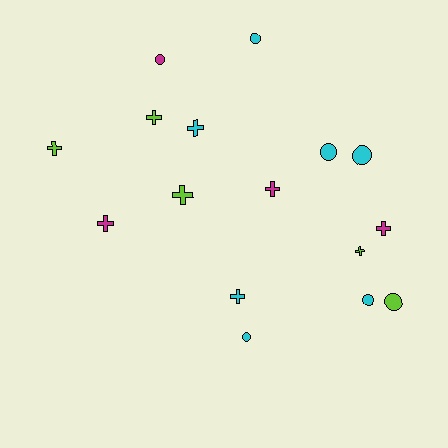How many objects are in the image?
There are 16 objects.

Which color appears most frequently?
Cyan, with 7 objects.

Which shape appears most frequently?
Cross, with 9 objects.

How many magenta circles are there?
There is 1 magenta circle.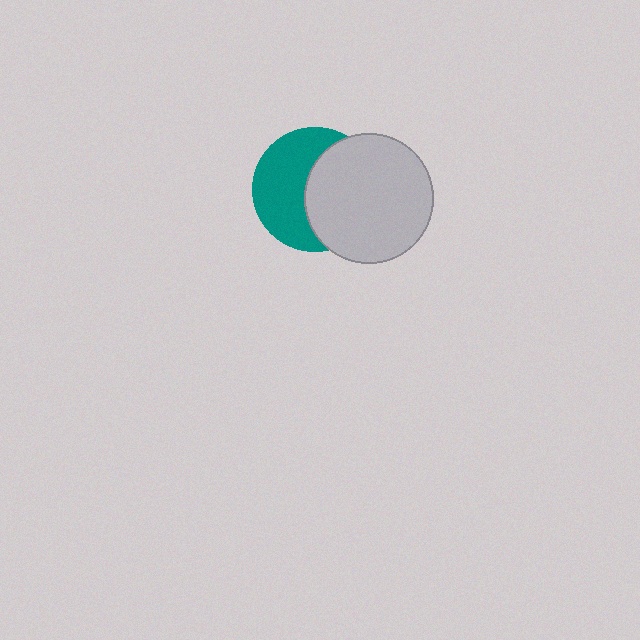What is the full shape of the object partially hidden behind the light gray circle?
The partially hidden object is a teal circle.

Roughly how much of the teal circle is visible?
About half of it is visible (roughly 51%).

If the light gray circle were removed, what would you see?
You would see the complete teal circle.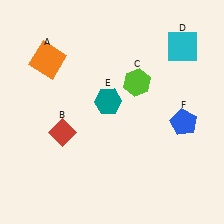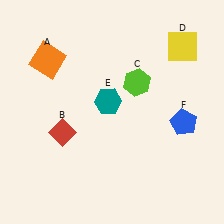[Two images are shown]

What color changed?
The square (D) changed from cyan in Image 1 to yellow in Image 2.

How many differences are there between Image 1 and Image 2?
There is 1 difference between the two images.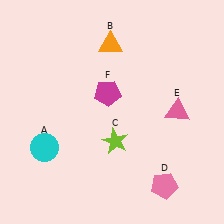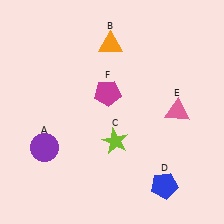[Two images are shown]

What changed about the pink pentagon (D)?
In Image 1, D is pink. In Image 2, it changed to blue.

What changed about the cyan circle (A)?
In Image 1, A is cyan. In Image 2, it changed to purple.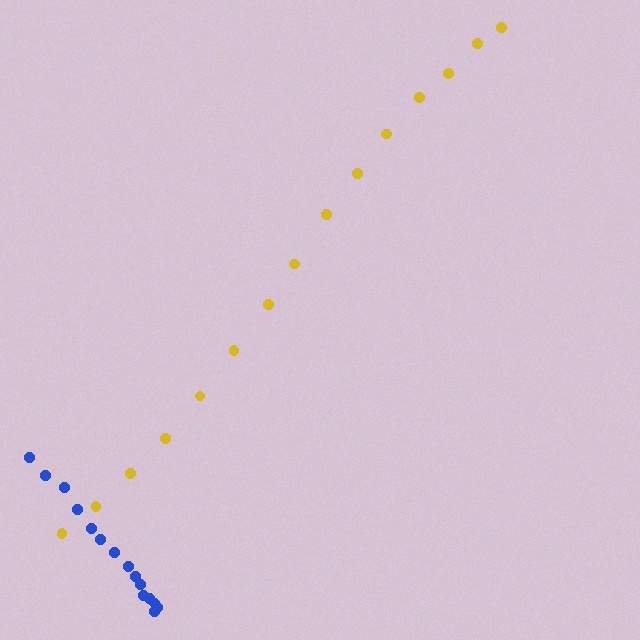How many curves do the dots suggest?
There are 2 distinct paths.